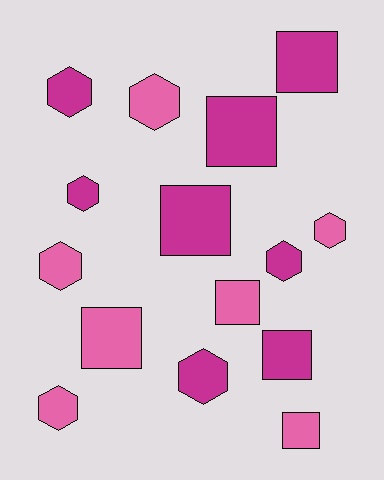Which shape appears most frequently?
Hexagon, with 8 objects.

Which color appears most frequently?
Magenta, with 8 objects.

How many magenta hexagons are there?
There are 4 magenta hexagons.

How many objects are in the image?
There are 15 objects.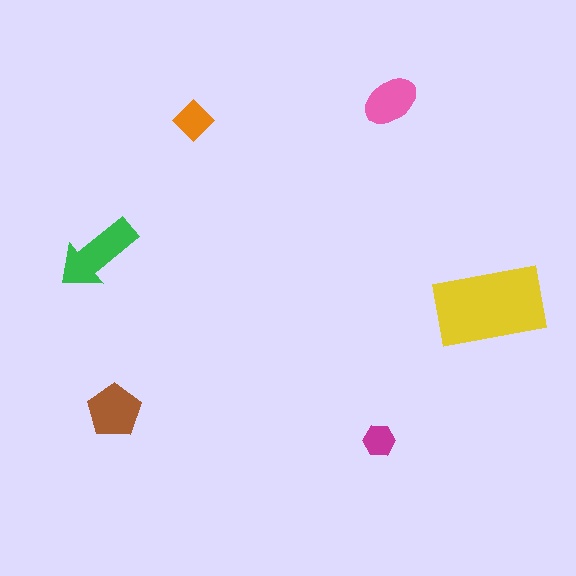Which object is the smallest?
The magenta hexagon.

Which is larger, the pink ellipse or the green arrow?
The green arrow.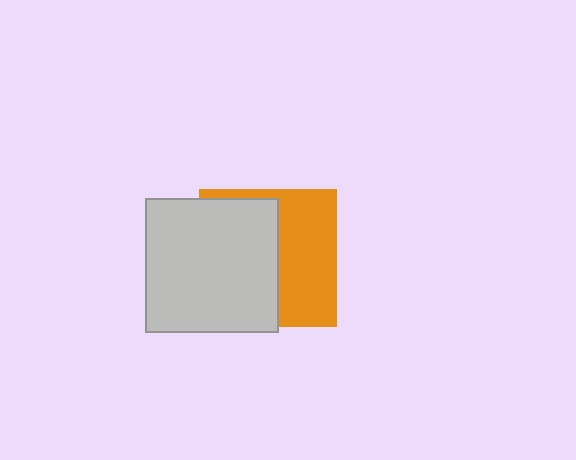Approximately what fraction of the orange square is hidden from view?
Roughly 55% of the orange square is hidden behind the light gray square.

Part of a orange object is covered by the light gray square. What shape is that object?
It is a square.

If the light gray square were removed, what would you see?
You would see the complete orange square.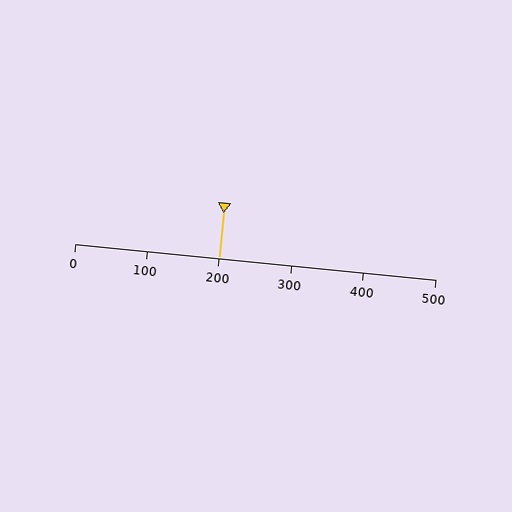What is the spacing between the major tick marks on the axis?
The major ticks are spaced 100 apart.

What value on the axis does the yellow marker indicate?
The marker indicates approximately 200.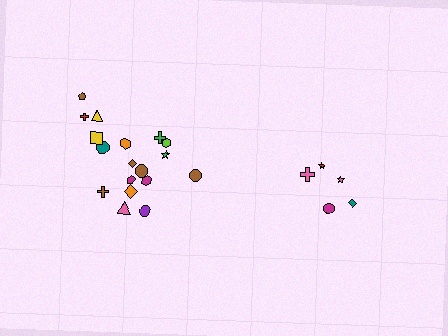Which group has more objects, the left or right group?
The left group.